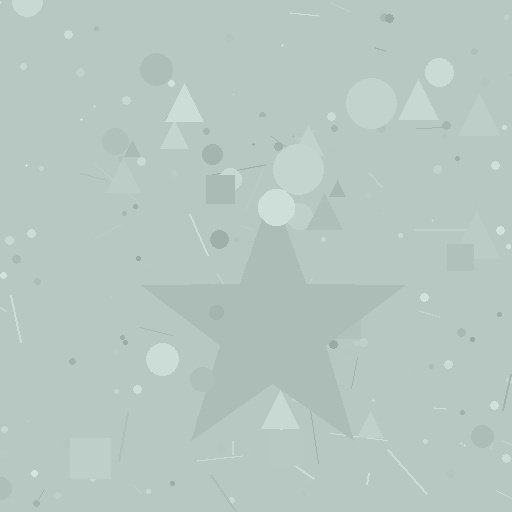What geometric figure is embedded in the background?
A star is embedded in the background.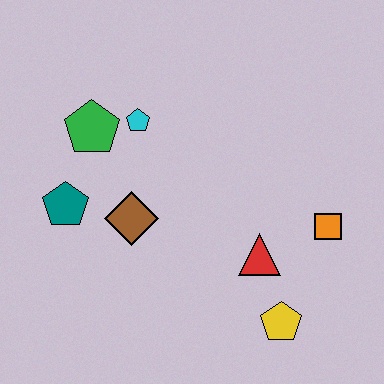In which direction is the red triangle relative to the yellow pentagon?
The red triangle is above the yellow pentagon.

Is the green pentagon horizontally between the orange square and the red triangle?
No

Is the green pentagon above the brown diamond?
Yes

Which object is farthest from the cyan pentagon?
The yellow pentagon is farthest from the cyan pentagon.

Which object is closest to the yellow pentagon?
The red triangle is closest to the yellow pentagon.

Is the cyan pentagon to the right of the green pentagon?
Yes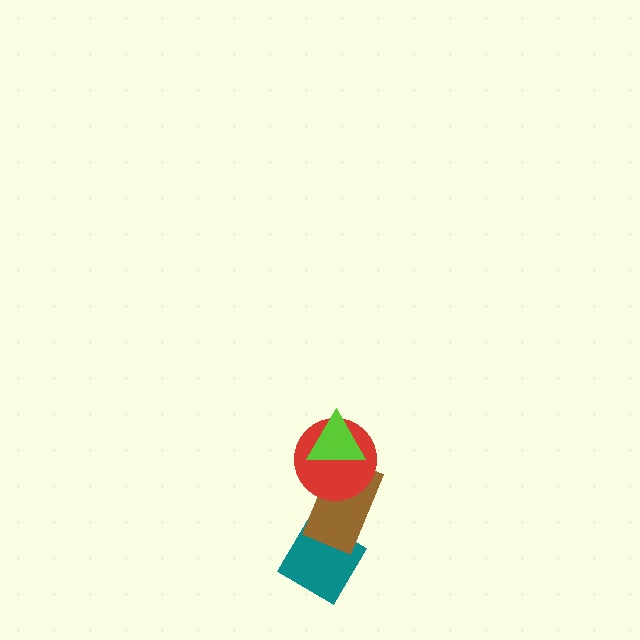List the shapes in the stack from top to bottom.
From top to bottom: the lime triangle, the red circle, the brown rectangle, the teal diamond.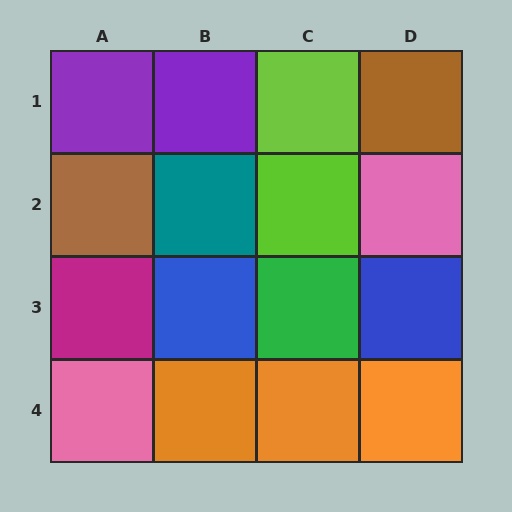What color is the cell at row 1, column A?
Purple.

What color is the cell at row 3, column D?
Blue.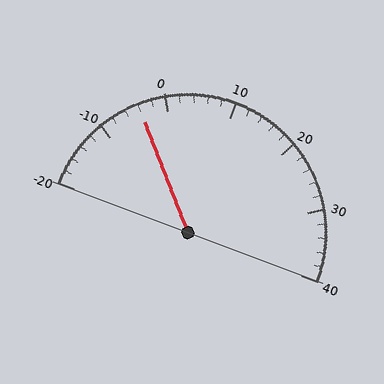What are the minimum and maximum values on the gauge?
The gauge ranges from -20 to 40.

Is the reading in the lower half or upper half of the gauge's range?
The reading is in the lower half of the range (-20 to 40).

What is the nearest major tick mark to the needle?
The nearest major tick mark is 0.